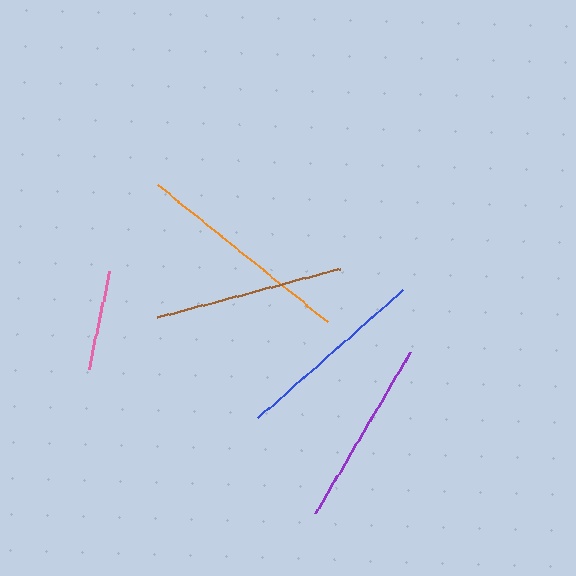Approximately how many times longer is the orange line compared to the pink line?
The orange line is approximately 2.2 times the length of the pink line.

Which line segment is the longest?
The orange line is the longest at approximately 219 pixels.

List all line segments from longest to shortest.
From longest to shortest: orange, blue, brown, purple, pink.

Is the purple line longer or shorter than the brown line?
The brown line is longer than the purple line.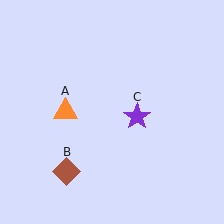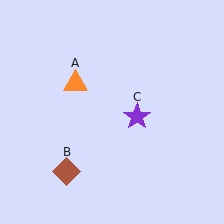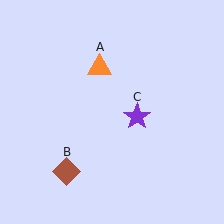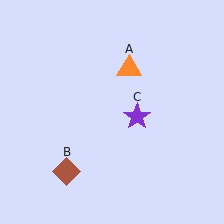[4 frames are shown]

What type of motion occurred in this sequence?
The orange triangle (object A) rotated clockwise around the center of the scene.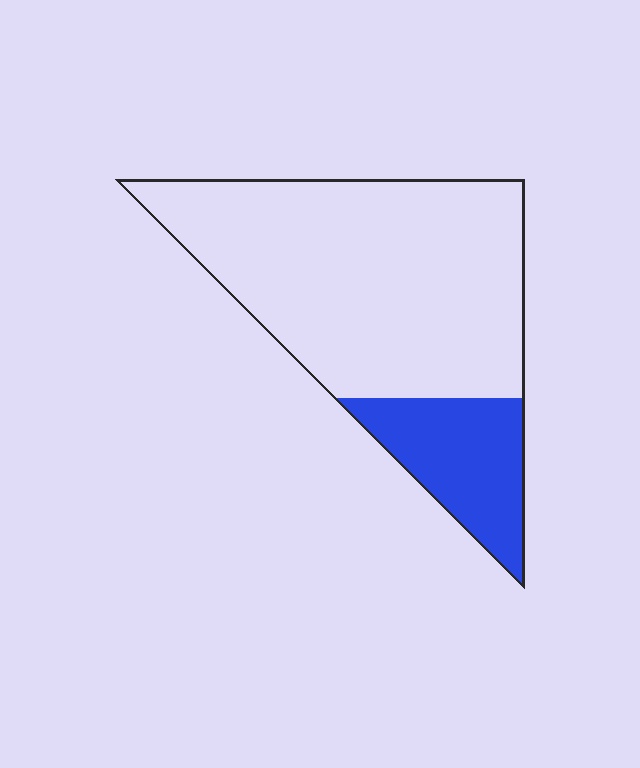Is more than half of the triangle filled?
No.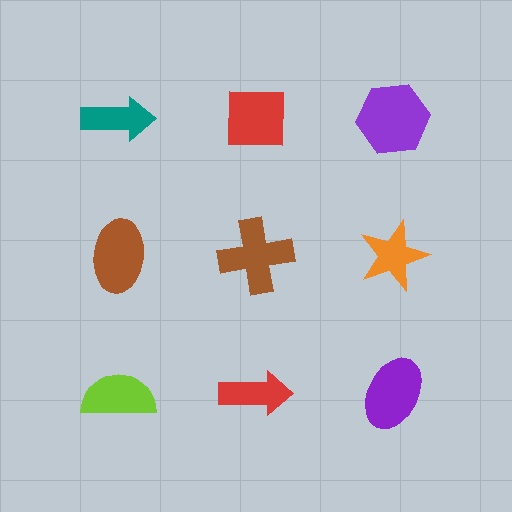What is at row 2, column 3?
An orange star.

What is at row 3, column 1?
A lime semicircle.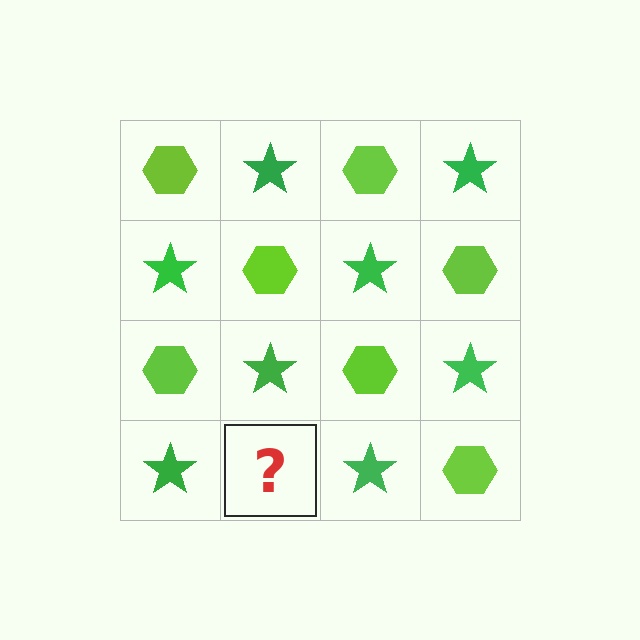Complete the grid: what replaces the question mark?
The question mark should be replaced with a lime hexagon.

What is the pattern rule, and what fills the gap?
The rule is that it alternates lime hexagon and green star in a checkerboard pattern. The gap should be filled with a lime hexagon.